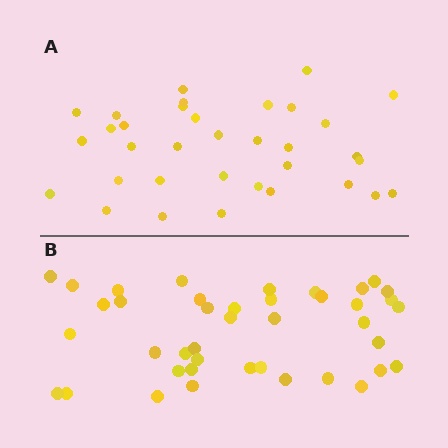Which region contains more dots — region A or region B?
Region B (the bottom region) has more dots.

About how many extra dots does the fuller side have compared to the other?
Region B has roughly 8 or so more dots than region A.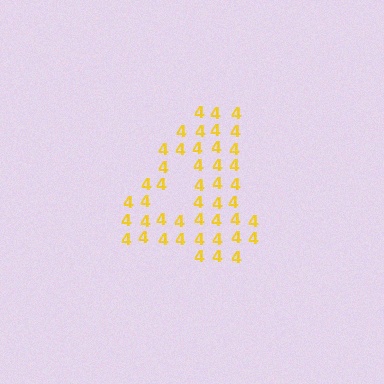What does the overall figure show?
The overall figure shows the digit 4.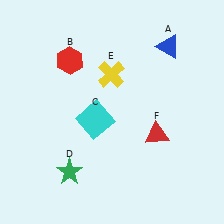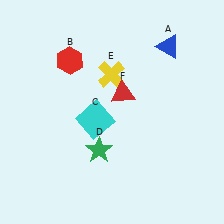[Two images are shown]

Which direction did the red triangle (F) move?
The red triangle (F) moved up.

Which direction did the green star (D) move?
The green star (D) moved right.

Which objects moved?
The objects that moved are: the green star (D), the red triangle (F).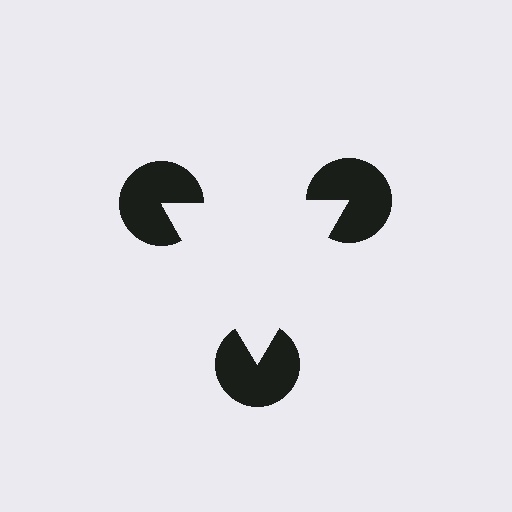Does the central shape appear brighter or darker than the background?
It typically appears slightly brighter than the background, even though no actual brightness change is drawn.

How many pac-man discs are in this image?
There are 3 — one at each vertex of the illusory triangle.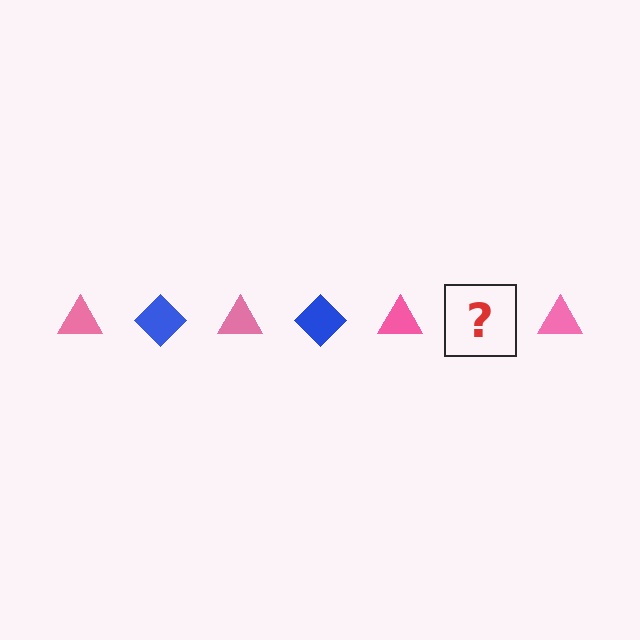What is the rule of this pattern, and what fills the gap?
The rule is that the pattern alternates between pink triangle and blue diamond. The gap should be filled with a blue diamond.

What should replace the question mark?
The question mark should be replaced with a blue diamond.